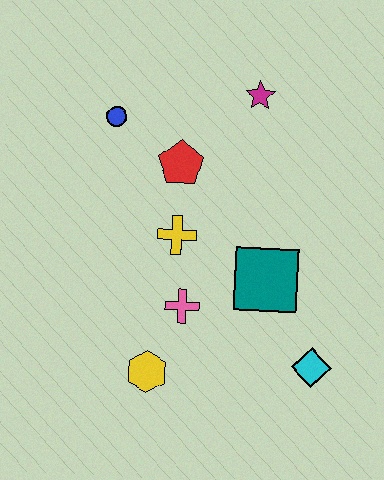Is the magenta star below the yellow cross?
No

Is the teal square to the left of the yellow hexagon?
No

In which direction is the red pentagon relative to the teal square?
The red pentagon is above the teal square.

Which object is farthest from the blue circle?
The cyan diamond is farthest from the blue circle.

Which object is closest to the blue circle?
The red pentagon is closest to the blue circle.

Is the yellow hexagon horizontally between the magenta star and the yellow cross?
No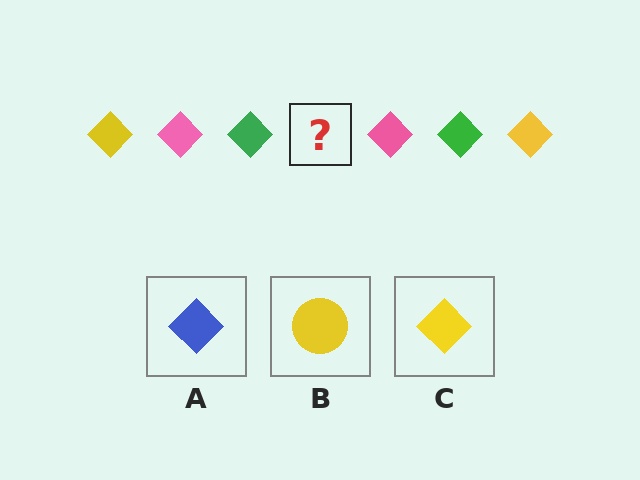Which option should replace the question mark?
Option C.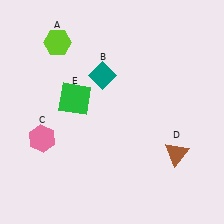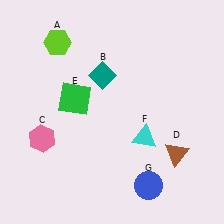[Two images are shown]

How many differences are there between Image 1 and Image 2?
There are 2 differences between the two images.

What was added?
A cyan triangle (F), a blue circle (G) were added in Image 2.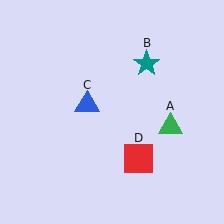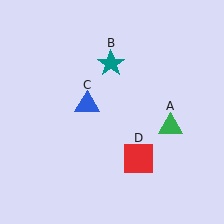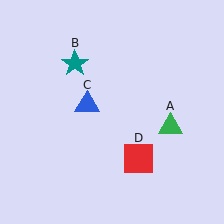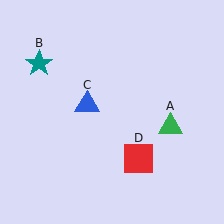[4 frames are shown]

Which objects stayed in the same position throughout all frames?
Green triangle (object A) and blue triangle (object C) and red square (object D) remained stationary.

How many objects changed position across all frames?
1 object changed position: teal star (object B).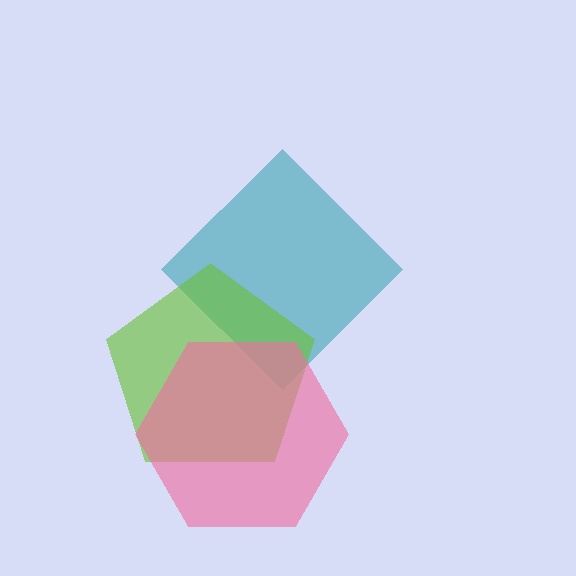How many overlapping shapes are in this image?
There are 3 overlapping shapes in the image.